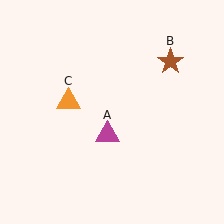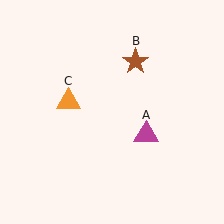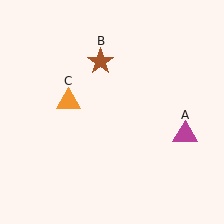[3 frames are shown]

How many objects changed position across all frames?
2 objects changed position: magenta triangle (object A), brown star (object B).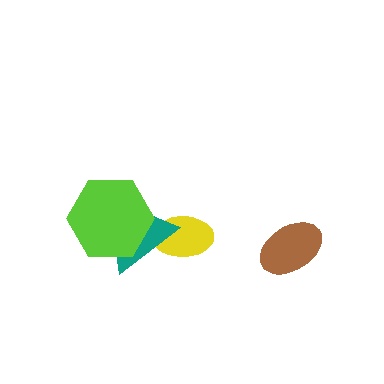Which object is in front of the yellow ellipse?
The teal triangle is in front of the yellow ellipse.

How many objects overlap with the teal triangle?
2 objects overlap with the teal triangle.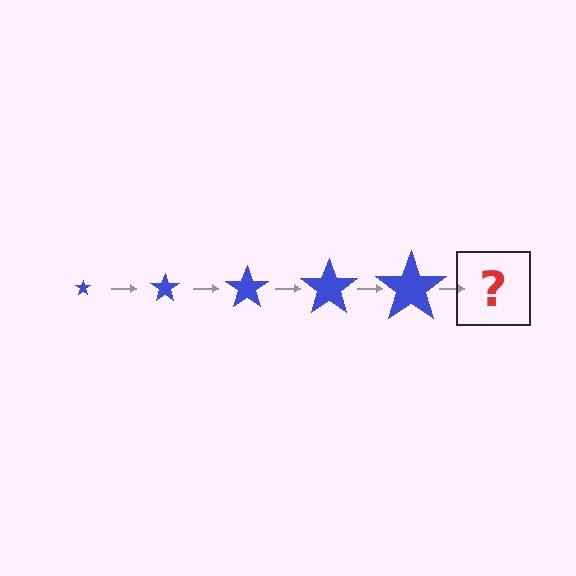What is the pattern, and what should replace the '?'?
The pattern is that the star gets progressively larger each step. The '?' should be a blue star, larger than the previous one.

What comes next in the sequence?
The next element should be a blue star, larger than the previous one.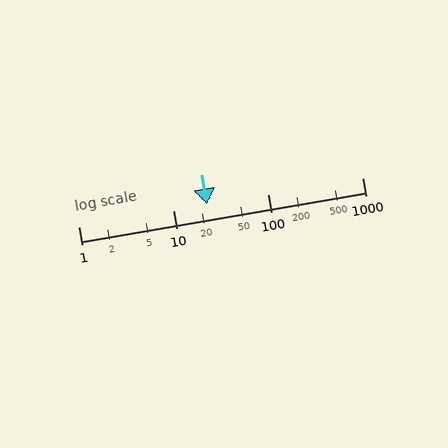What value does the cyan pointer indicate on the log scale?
The pointer indicates approximately 23.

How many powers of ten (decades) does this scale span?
The scale spans 3 decades, from 1 to 1000.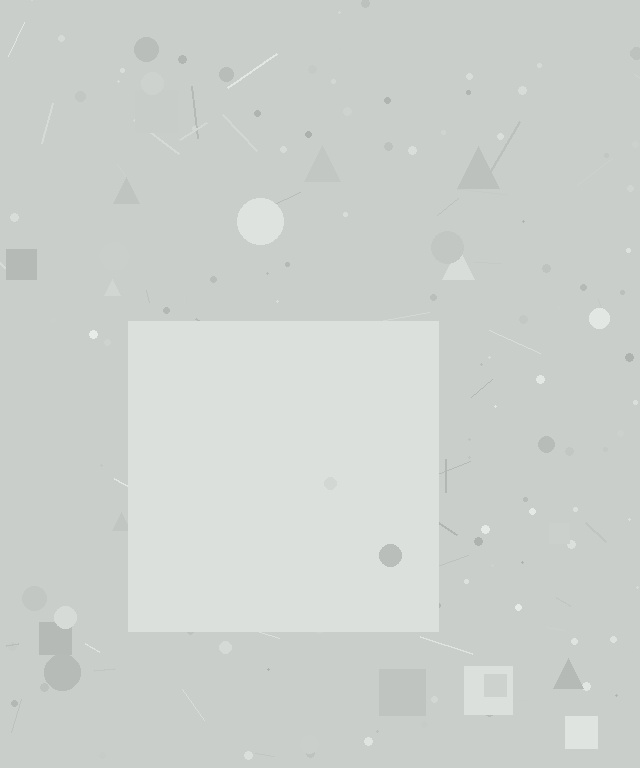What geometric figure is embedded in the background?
A square is embedded in the background.